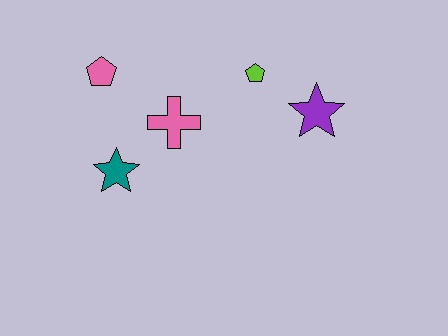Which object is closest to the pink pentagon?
The pink cross is closest to the pink pentagon.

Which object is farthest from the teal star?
The purple star is farthest from the teal star.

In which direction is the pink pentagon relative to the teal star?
The pink pentagon is above the teal star.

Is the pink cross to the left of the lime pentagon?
Yes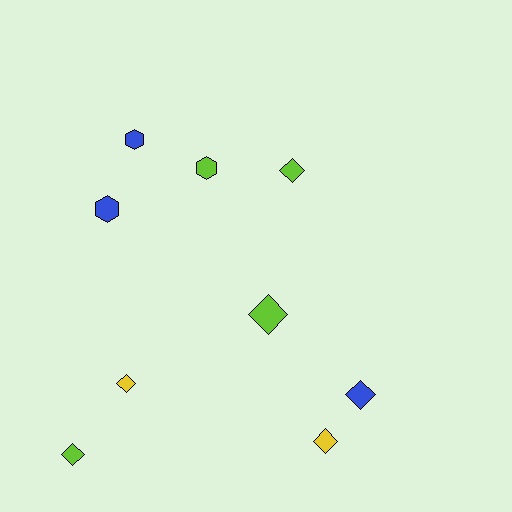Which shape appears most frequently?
Diamond, with 6 objects.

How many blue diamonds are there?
There is 1 blue diamond.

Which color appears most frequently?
Lime, with 4 objects.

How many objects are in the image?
There are 9 objects.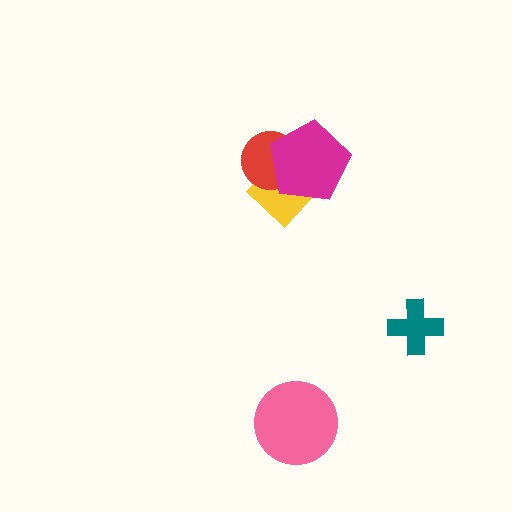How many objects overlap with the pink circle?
0 objects overlap with the pink circle.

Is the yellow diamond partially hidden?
Yes, it is partially covered by another shape.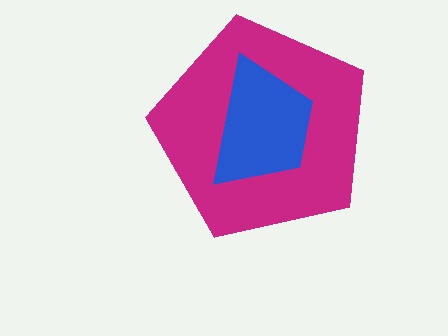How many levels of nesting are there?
2.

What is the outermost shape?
The magenta pentagon.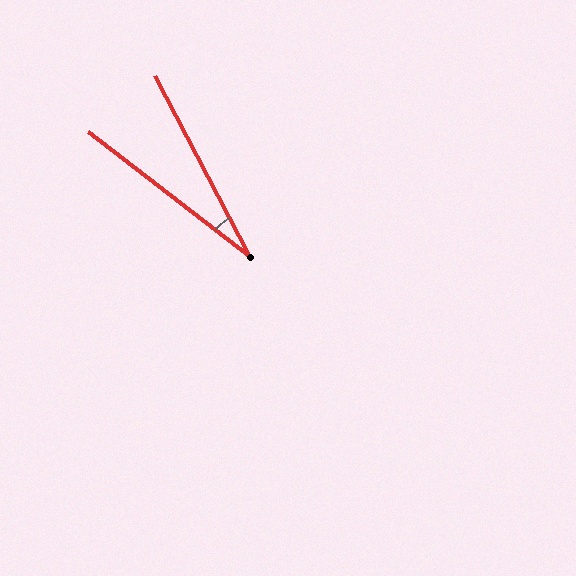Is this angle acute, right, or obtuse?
It is acute.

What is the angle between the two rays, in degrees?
Approximately 25 degrees.